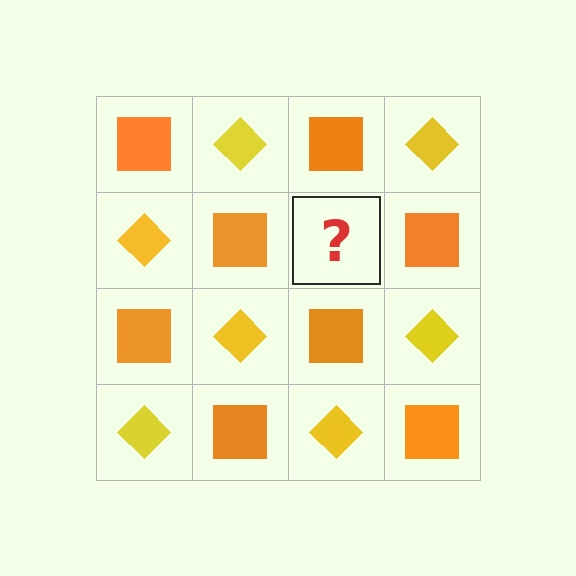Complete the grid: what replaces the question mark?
The question mark should be replaced with a yellow diamond.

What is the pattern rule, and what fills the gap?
The rule is that it alternates orange square and yellow diamond in a checkerboard pattern. The gap should be filled with a yellow diamond.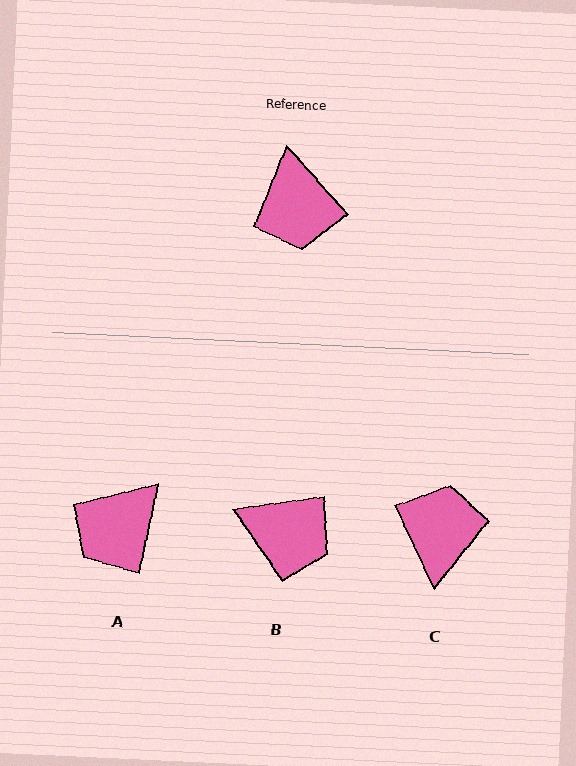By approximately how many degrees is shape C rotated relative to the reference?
Approximately 163 degrees counter-clockwise.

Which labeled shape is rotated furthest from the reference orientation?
C, about 163 degrees away.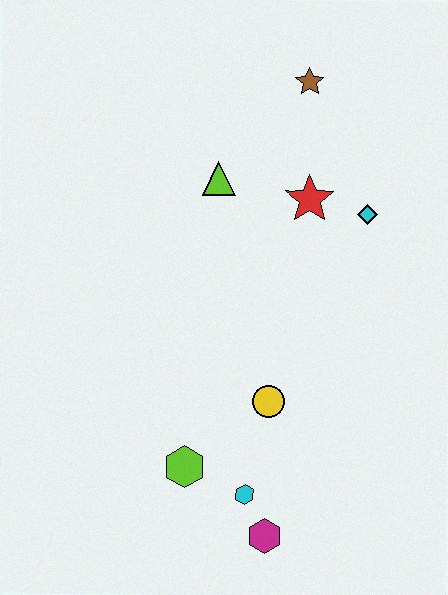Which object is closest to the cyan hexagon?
The magenta hexagon is closest to the cyan hexagon.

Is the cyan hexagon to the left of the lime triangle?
No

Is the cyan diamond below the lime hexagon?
No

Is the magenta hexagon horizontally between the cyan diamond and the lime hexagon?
Yes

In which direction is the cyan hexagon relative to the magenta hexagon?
The cyan hexagon is above the magenta hexagon.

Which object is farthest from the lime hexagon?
The brown star is farthest from the lime hexagon.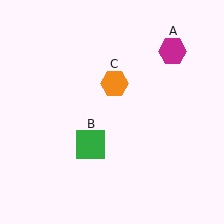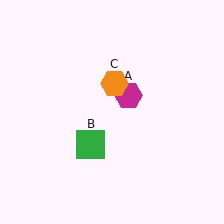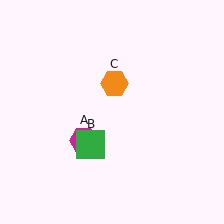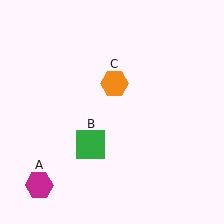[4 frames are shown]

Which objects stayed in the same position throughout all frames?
Green square (object B) and orange hexagon (object C) remained stationary.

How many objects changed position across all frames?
1 object changed position: magenta hexagon (object A).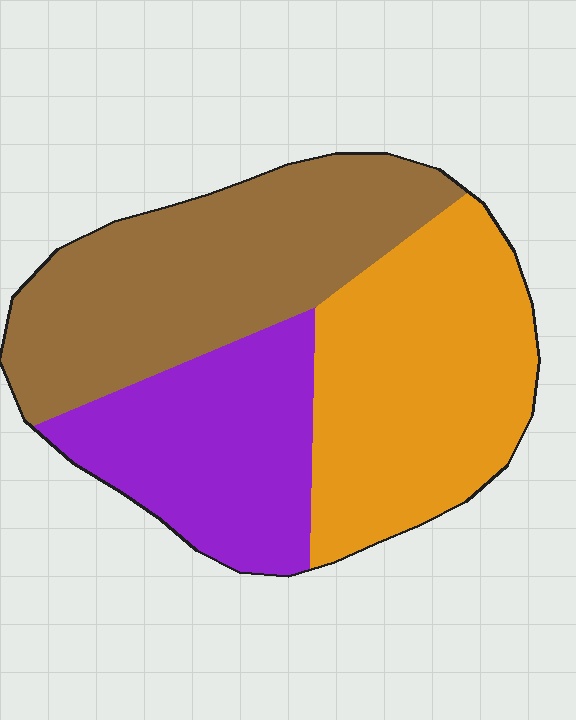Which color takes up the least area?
Purple, at roughly 25%.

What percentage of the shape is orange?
Orange takes up between a third and a half of the shape.